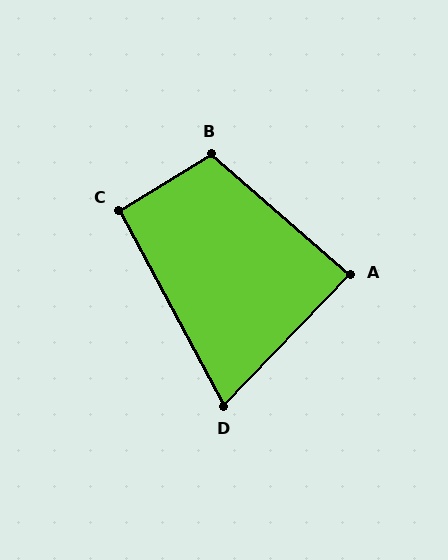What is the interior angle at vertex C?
Approximately 93 degrees (approximately right).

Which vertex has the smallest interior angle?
D, at approximately 72 degrees.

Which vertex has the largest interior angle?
B, at approximately 108 degrees.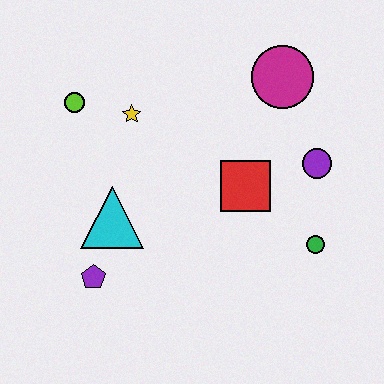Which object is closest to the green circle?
The purple circle is closest to the green circle.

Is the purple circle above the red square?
Yes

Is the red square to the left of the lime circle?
No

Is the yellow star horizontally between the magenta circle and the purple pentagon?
Yes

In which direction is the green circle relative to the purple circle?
The green circle is below the purple circle.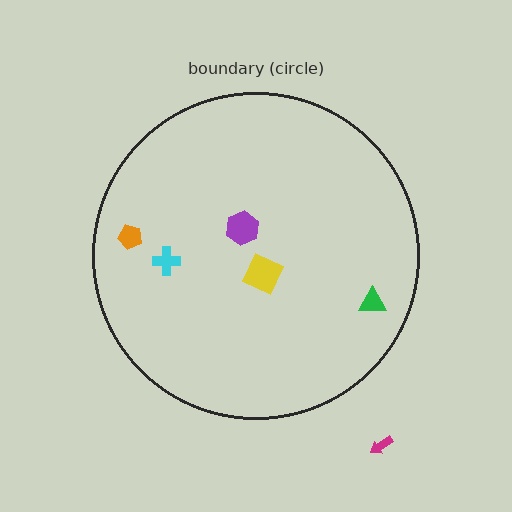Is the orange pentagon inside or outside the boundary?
Inside.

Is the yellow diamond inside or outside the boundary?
Inside.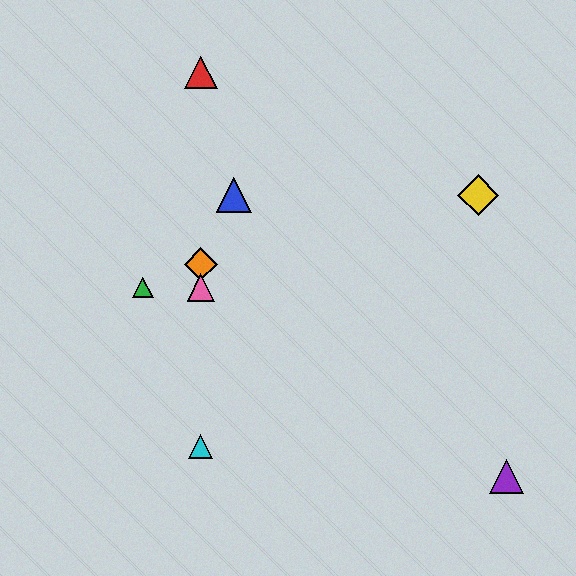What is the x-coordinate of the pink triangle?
The pink triangle is at x≈201.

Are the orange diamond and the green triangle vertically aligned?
No, the orange diamond is at x≈201 and the green triangle is at x≈143.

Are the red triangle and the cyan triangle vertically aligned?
Yes, both are at x≈201.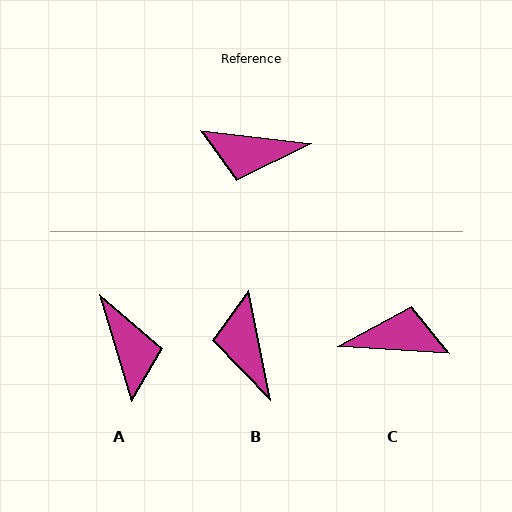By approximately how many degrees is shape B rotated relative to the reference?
Approximately 72 degrees clockwise.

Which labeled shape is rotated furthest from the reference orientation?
C, about 177 degrees away.